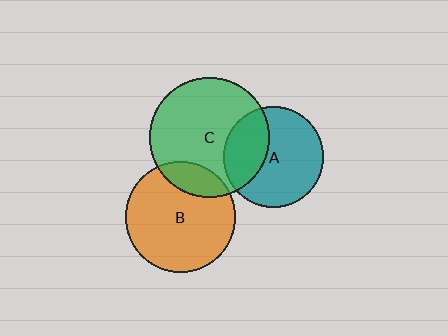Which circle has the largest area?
Circle C (green).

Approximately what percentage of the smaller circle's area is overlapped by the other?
Approximately 35%.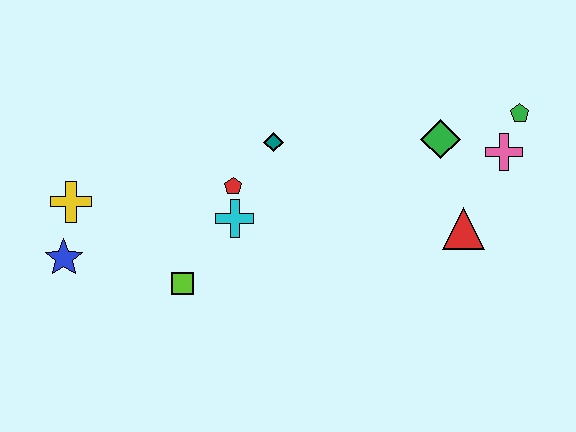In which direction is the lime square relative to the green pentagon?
The lime square is to the left of the green pentagon.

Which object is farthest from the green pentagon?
The blue star is farthest from the green pentagon.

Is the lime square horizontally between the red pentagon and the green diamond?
No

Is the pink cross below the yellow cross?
No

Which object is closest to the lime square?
The cyan cross is closest to the lime square.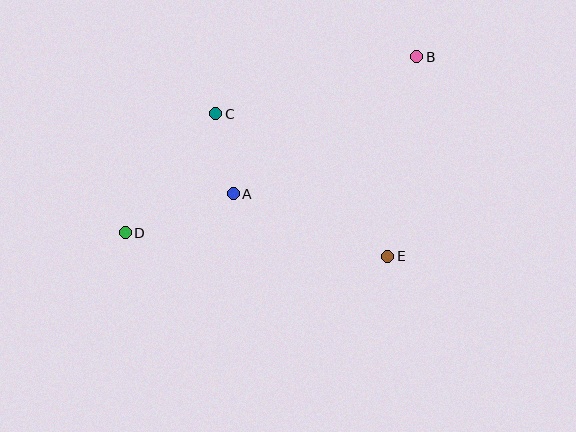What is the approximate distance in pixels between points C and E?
The distance between C and E is approximately 224 pixels.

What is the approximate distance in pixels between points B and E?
The distance between B and E is approximately 202 pixels.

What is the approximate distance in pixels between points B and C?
The distance between B and C is approximately 209 pixels.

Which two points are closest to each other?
Points A and C are closest to each other.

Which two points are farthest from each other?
Points B and D are farthest from each other.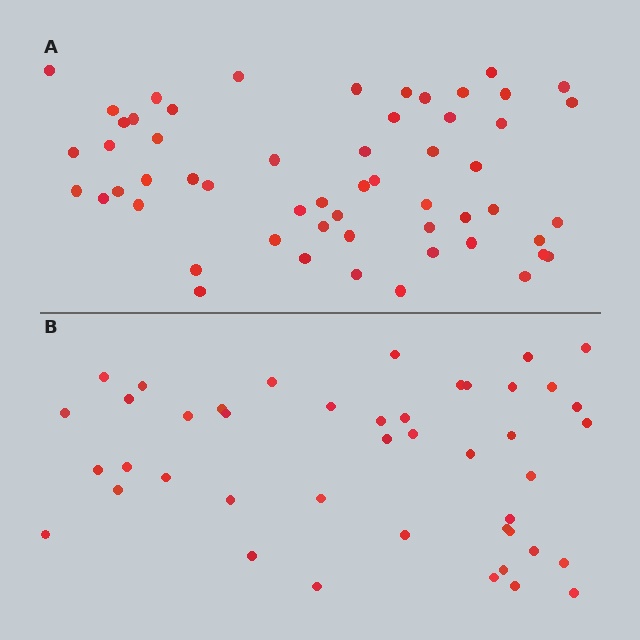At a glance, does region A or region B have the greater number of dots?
Region A (the top region) has more dots.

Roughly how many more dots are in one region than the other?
Region A has roughly 12 or so more dots than region B.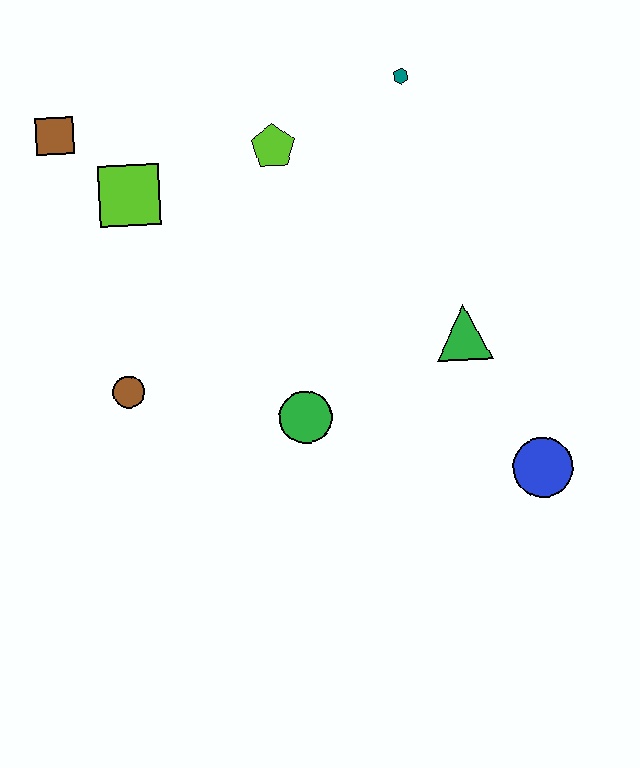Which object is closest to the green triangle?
The blue circle is closest to the green triangle.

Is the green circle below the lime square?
Yes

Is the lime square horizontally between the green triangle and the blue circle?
No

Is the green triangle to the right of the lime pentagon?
Yes